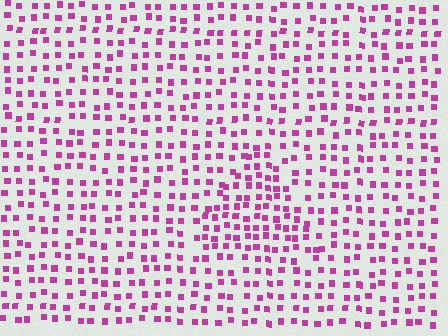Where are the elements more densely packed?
The elements are more densely packed inside the triangle boundary.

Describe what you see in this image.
The image contains small magenta elements arranged at two different densities. A triangle-shaped region is visible where the elements are more densely packed than the surrounding area.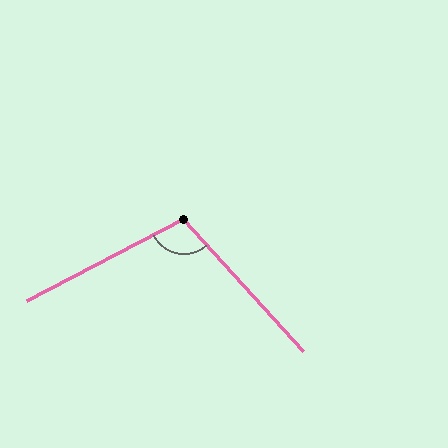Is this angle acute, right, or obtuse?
It is obtuse.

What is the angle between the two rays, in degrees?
Approximately 105 degrees.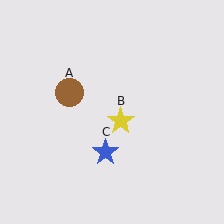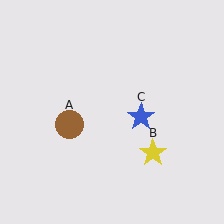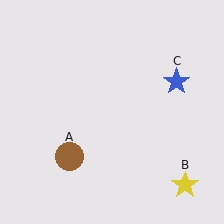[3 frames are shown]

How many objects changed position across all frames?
3 objects changed position: brown circle (object A), yellow star (object B), blue star (object C).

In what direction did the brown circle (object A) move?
The brown circle (object A) moved down.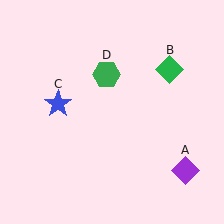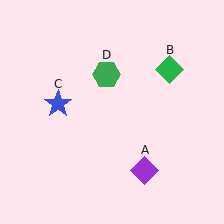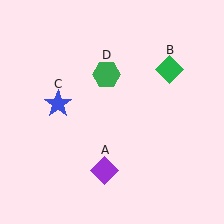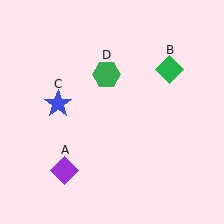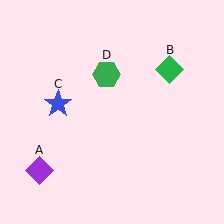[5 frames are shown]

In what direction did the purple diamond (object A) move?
The purple diamond (object A) moved left.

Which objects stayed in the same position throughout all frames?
Green diamond (object B) and blue star (object C) and green hexagon (object D) remained stationary.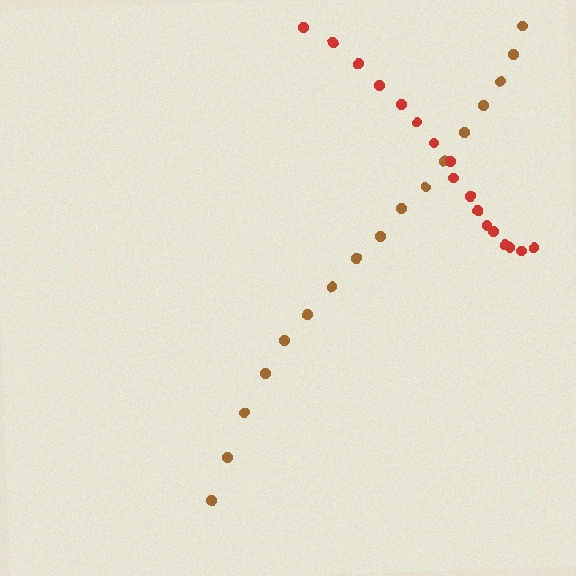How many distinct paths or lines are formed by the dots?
There are 2 distinct paths.